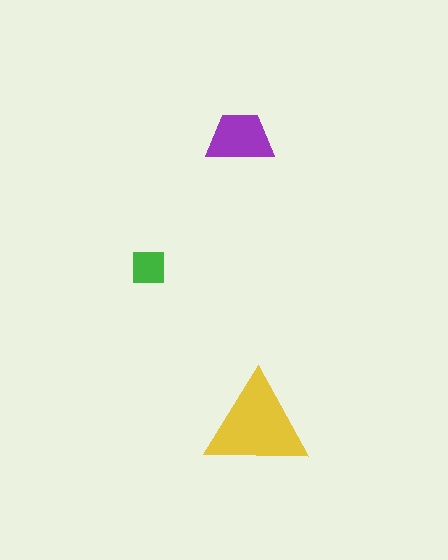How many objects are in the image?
There are 3 objects in the image.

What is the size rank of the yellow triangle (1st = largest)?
1st.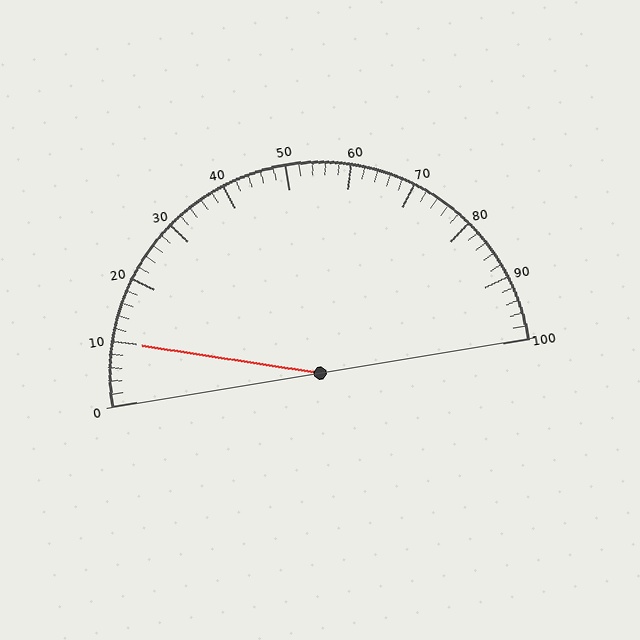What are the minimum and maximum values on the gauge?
The gauge ranges from 0 to 100.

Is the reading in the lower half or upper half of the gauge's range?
The reading is in the lower half of the range (0 to 100).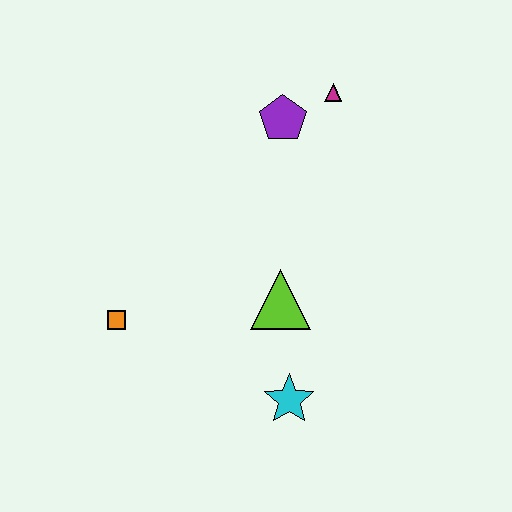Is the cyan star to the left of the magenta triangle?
Yes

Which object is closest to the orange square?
The lime triangle is closest to the orange square.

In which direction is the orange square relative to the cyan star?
The orange square is to the left of the cyan star.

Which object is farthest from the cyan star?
The magenta triangle is farthest from the cyan star.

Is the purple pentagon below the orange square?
No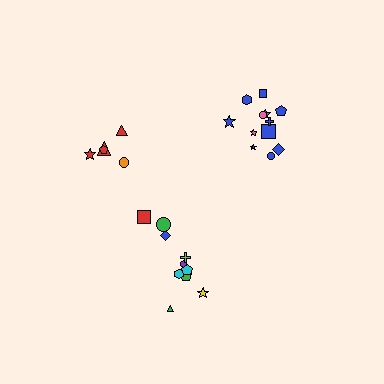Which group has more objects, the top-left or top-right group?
The top-right group.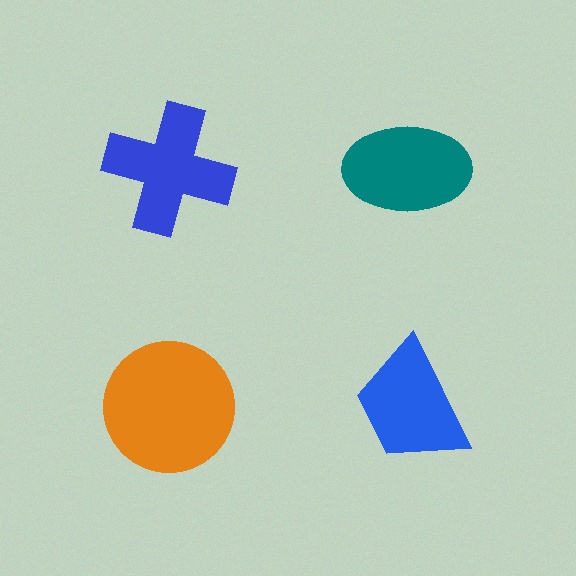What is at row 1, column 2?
A teal ellipse.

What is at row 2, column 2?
A blue trapezoid.